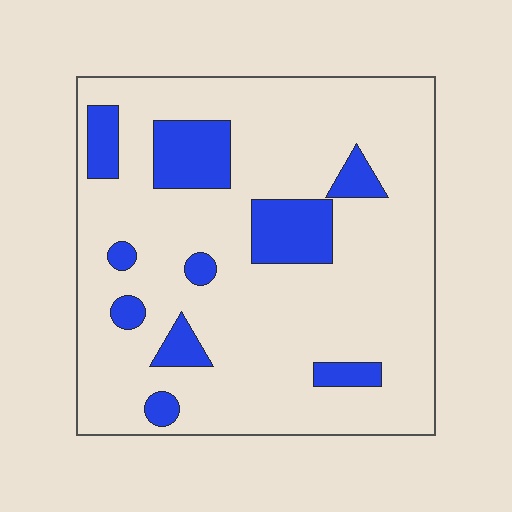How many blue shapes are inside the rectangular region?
10.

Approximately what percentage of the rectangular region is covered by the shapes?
Approximately 15%.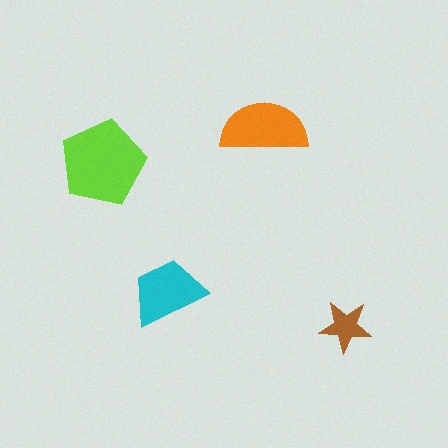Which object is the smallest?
The brown star.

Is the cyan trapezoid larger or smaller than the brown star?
Larger.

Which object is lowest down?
The brown star is bottommost.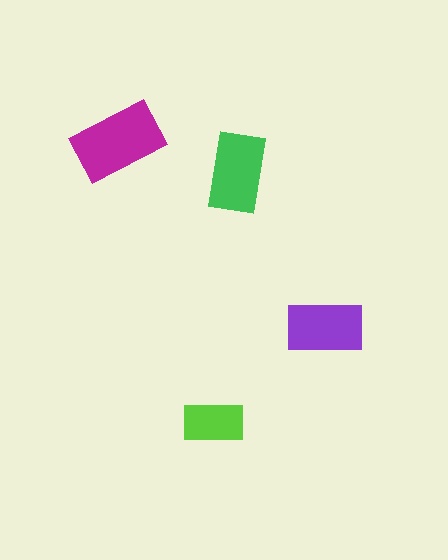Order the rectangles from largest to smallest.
the magenta one, the green one, the purple one, the lime one.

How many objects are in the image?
There are 4 objects in the image.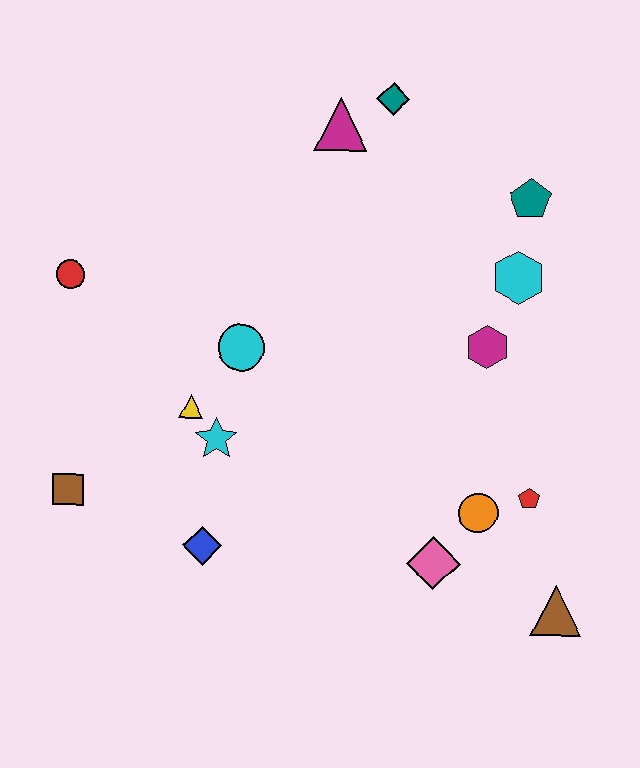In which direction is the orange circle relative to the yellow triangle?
The orange circle is to the right of the yellow triangle.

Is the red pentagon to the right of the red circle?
Yes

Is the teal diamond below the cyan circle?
No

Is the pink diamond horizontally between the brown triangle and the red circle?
Yes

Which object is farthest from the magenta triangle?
The brown triangle is farthest from the magenta triangle.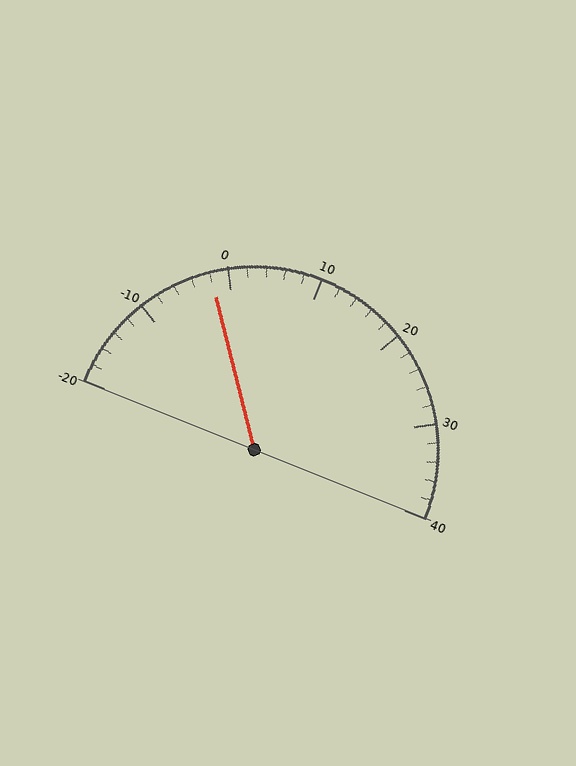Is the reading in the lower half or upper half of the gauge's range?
The reading is in the lower half of the range (-20 to 40).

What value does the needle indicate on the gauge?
The needle indicates approximately -2.